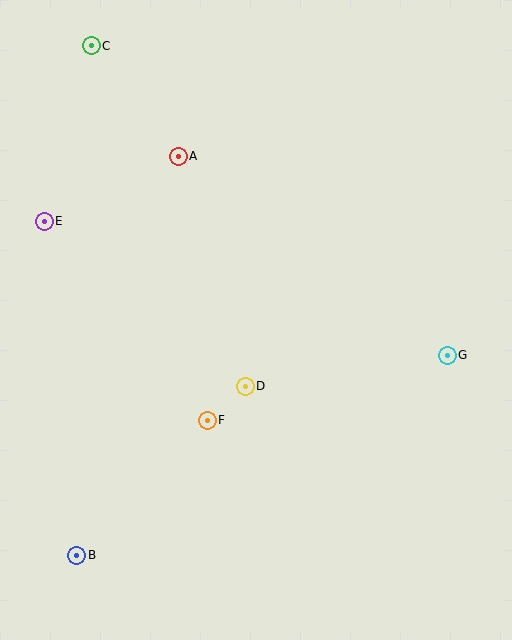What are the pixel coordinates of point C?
Point C is at (91, 46).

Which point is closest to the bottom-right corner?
Point G is closest to the bottom-right corner.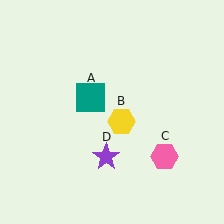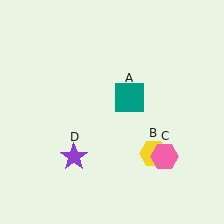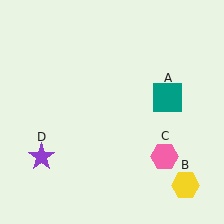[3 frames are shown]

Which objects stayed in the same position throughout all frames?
Pink hexagon (object C) remained stationary.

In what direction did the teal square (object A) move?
The teal square (object A) moved right.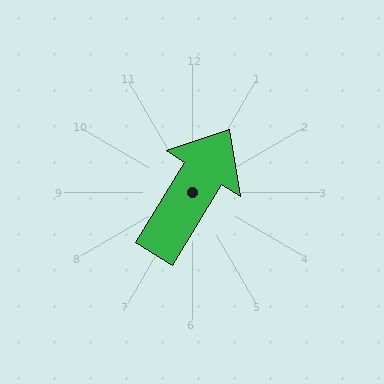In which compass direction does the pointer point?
Northeast.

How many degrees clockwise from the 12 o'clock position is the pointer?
Approximately 31 degrees.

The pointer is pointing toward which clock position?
Roughly 1 o'clock.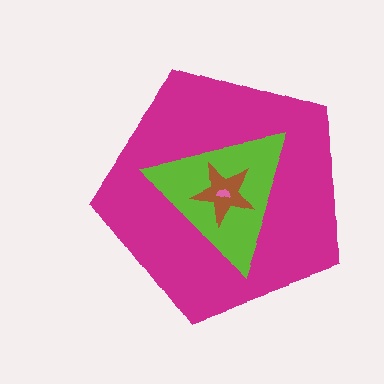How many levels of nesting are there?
4.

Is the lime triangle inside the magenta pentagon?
Yes.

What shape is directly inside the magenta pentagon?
The lime triangle.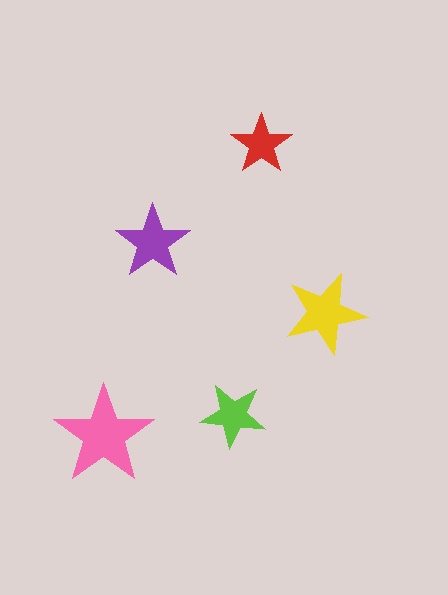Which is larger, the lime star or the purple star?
The purple one.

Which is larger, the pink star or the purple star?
The pink one.